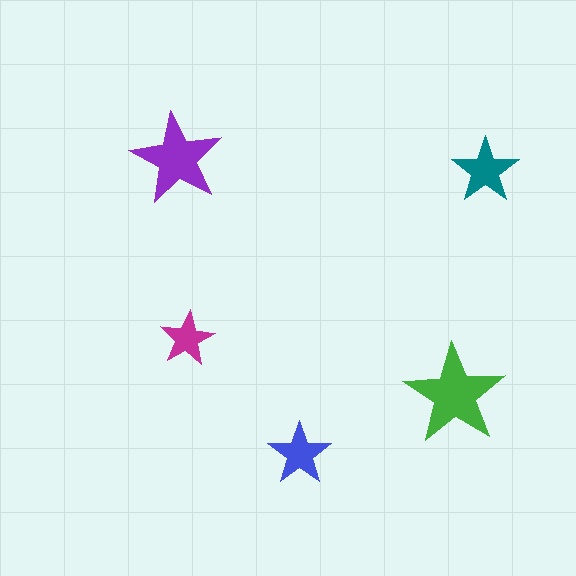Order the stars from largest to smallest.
the green one, the purple one, the teal one, the blue one, the magenta one.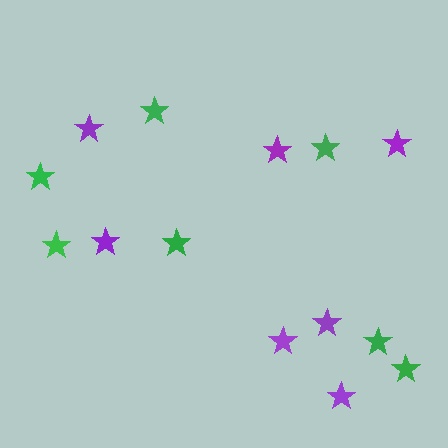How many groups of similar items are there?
There are 2 groups: one group of purple stars (7) and one group of green stars (7).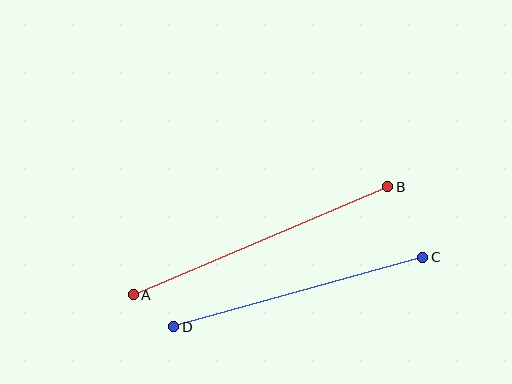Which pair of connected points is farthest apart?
Points A and B are farthest apart.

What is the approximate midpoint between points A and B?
The midpoint is at approximately (260, 241) pixels.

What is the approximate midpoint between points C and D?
The midpoint is at approximately (298, 292) pixels.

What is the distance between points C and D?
The distance is approximately 258 pixels.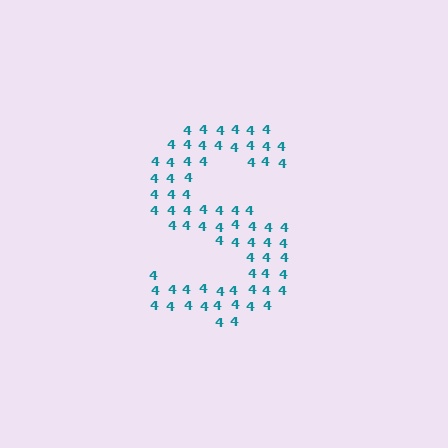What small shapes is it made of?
It is made of small digit 4's.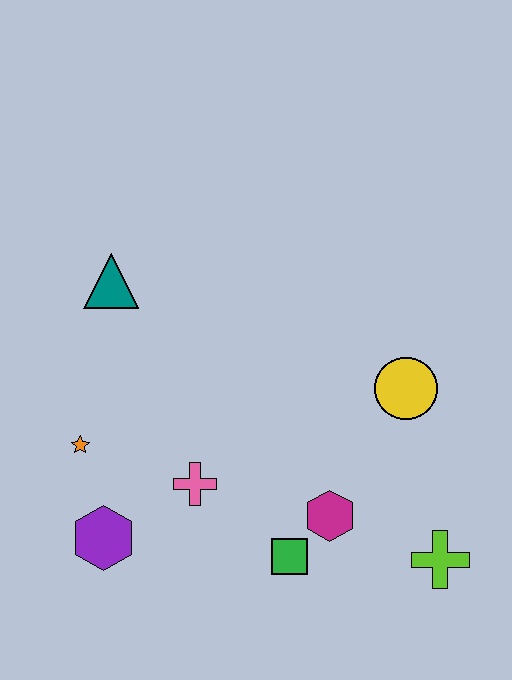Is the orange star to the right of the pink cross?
No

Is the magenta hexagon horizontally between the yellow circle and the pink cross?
Yes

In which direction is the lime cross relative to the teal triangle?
The lime cross is to the right of the teal triangle.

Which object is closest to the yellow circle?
The magenta hexagon is closest to the yellow circle.